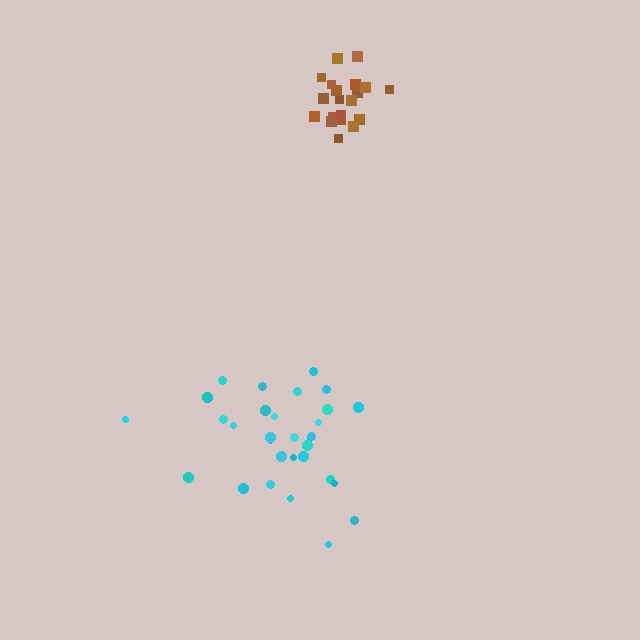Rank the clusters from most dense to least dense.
brown, cyan.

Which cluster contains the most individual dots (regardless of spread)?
Cyan (31).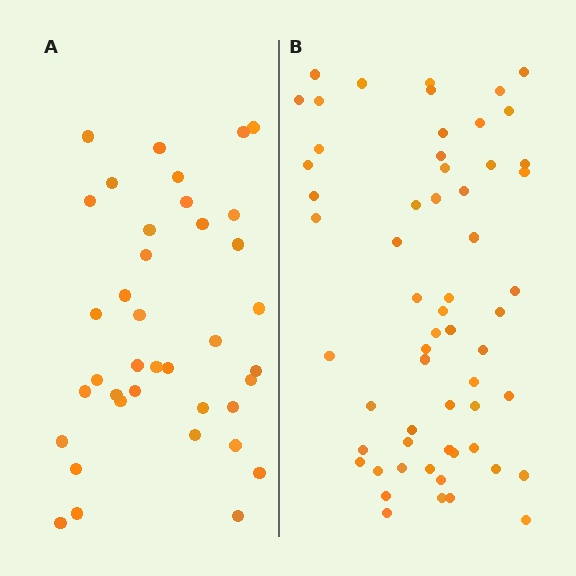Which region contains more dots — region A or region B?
Region B (the right region) has more dots.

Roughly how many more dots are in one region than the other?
Region B has approximately 20 more dots than region A.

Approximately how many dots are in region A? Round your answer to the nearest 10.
About 40 dots. (The exact count is 38, which rounds to 40.)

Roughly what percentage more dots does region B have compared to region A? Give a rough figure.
About 55% more.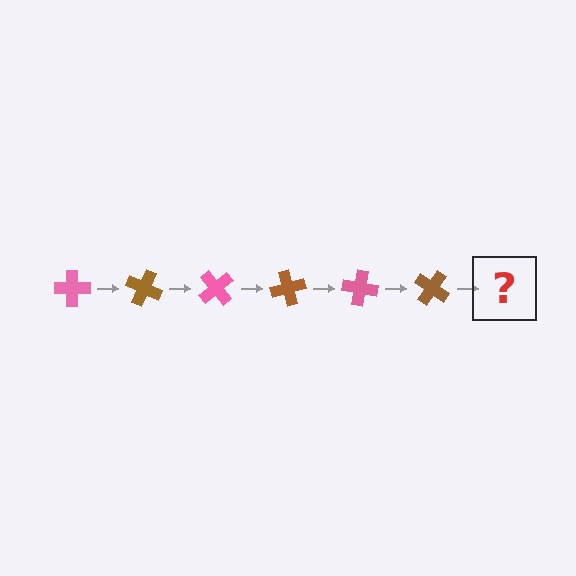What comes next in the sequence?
The next element should be a pink cross, rotated 150 degrees from the start.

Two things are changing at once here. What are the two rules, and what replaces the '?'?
The two rules are that it rotates 25 degrees each step and the color cycles through pink and brown. The '?' should be a pink cross, rotated 150 degrees from the start.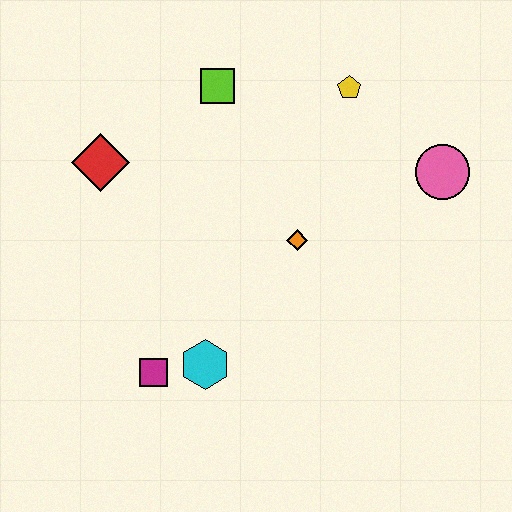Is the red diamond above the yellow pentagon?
No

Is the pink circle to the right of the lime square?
Yes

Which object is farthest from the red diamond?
The pink circle is farthest from the red diamond.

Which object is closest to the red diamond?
The lime square is closest to the red diamond.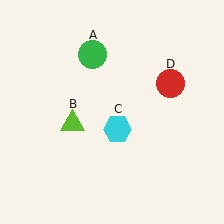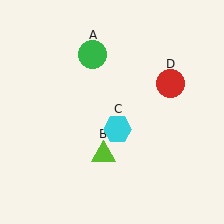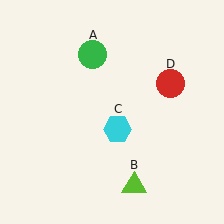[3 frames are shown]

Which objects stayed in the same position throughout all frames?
Green circle (object A) and cyan hexagon (object C) and red circle (object D) remained stationary.